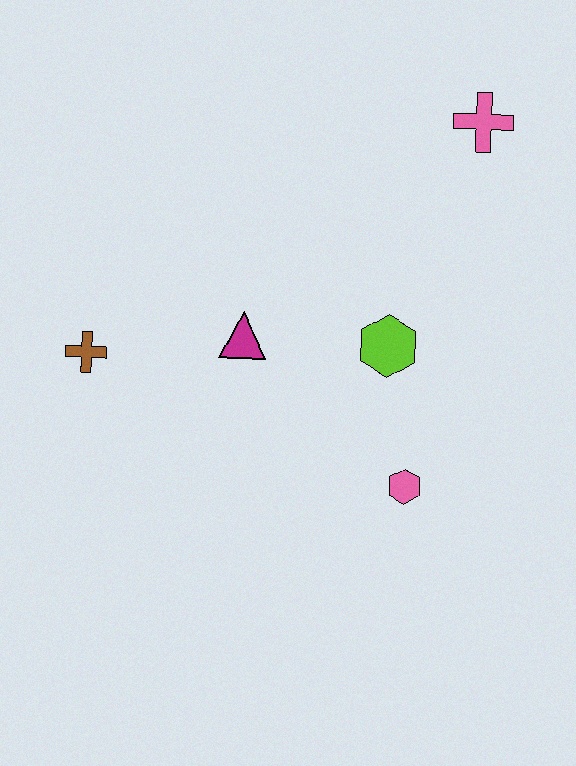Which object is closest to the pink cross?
The lime hexagon is closest to the pink cross.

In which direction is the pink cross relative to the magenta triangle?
The pink cross is to the right of the magenta triangle.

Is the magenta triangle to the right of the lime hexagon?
No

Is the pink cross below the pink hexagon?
No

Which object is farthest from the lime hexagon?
The brown cross is farthest from the lime hexagon.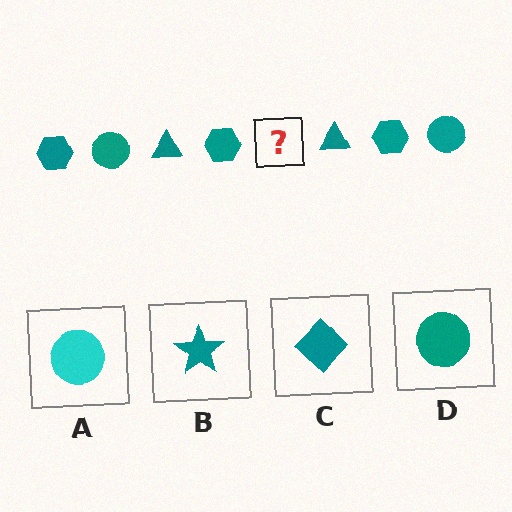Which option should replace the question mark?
Option D.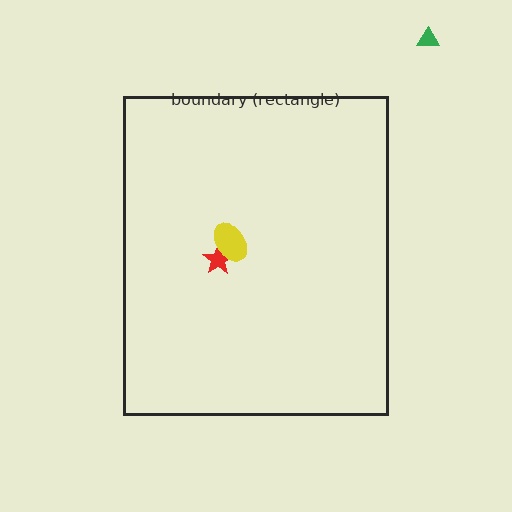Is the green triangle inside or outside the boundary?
Outside.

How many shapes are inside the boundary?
2 inside, 1 outside.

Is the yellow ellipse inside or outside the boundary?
Inside.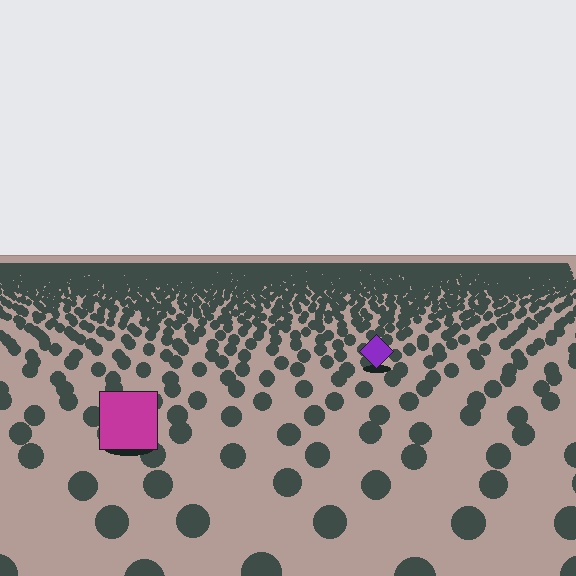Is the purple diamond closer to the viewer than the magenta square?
No. The magenta square is closer — you can tell from the texture gradient: the ground texture is coarser near it.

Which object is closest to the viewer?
The magenta square is closest. The texture marks near it are larger and more spread out.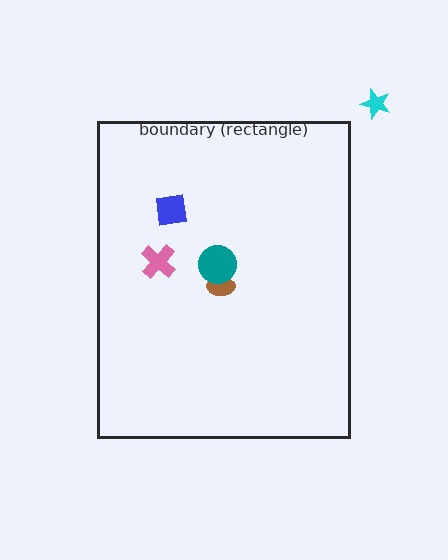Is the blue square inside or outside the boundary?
Inside.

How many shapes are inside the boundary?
4 inside, 1 outside.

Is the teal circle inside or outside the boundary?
Inside.